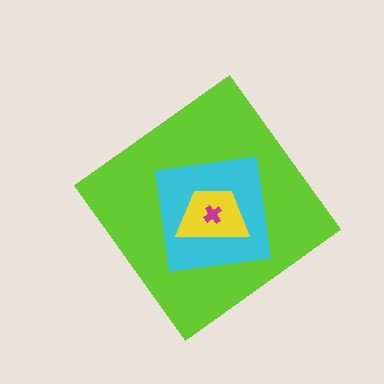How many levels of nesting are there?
4.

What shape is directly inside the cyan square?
The yellow trapezoid.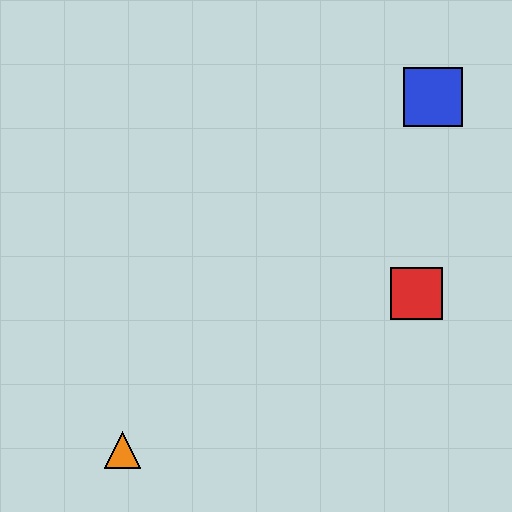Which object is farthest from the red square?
The orange triangle is farthest from the red square.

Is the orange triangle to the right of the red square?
No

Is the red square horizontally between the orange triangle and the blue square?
Yes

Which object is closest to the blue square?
The red square is closest to the blue square.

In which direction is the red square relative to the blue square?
The red square is below the blue square.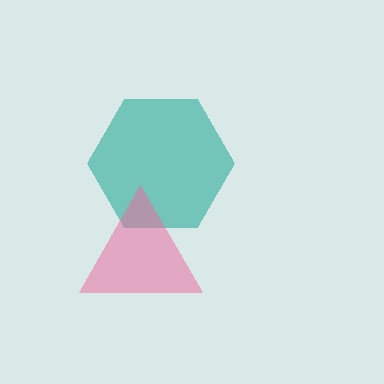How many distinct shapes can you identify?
There are 2 distinct shapes: a teal hexagon, a pink triangle.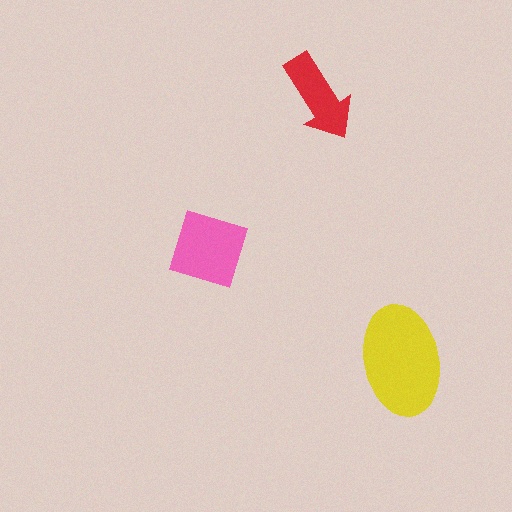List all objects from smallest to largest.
The red arrow, the pink diamond, the yellow ellipse.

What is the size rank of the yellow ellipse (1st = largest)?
1st.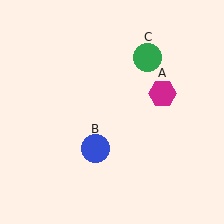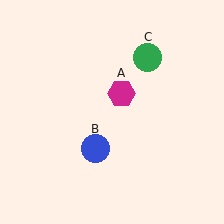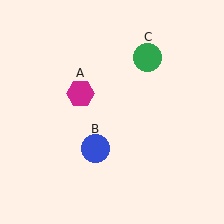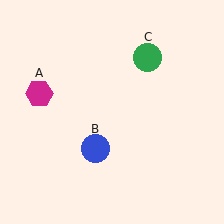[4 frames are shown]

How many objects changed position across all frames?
1 object changed position: magenta hexagon (object A).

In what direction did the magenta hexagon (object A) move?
The magenta hexagon (object A) moved left.